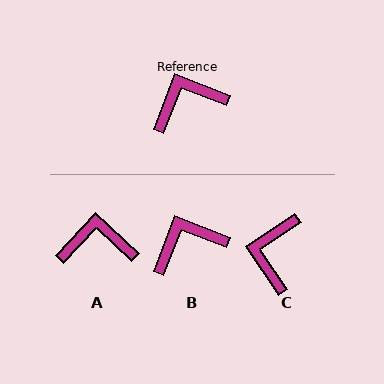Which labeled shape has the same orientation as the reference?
B.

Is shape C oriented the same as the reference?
No, it is off by about 55 degrees.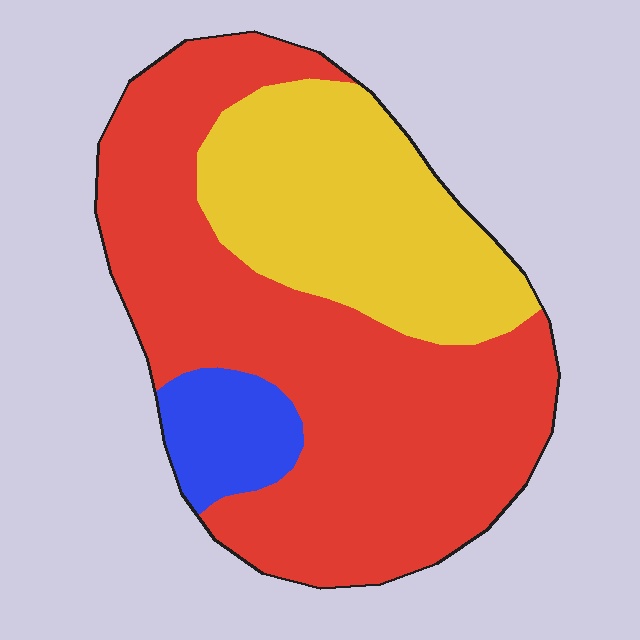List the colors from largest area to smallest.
From largest to smallest: red, yellow, blue.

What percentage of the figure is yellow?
Yellow covers about 30% of the figure.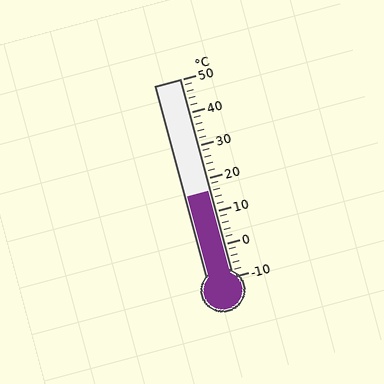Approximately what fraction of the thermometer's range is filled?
The thermometer is filled to approximately 45% of its range.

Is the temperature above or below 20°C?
The temperature is below 20°C.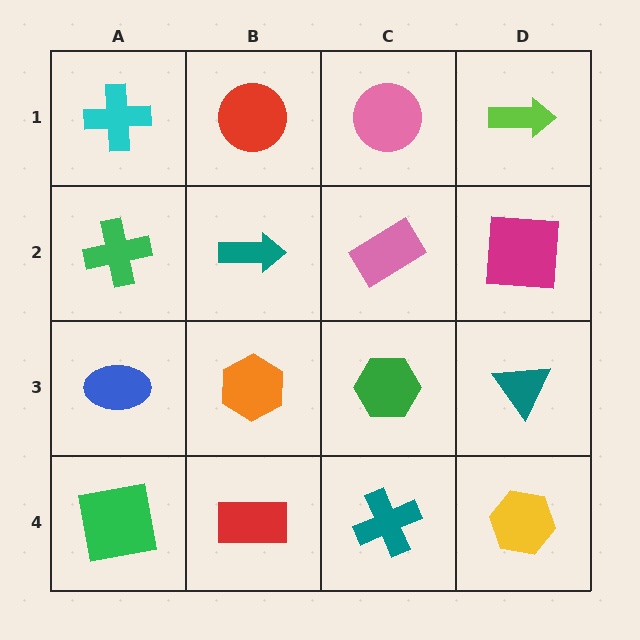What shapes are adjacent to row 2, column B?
A red circle (row 1, column B), an orange hexagon (row 3, column B), a green cross (row 2, column A), a pink rectangle (row 2, column C).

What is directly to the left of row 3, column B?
A blue ellipse.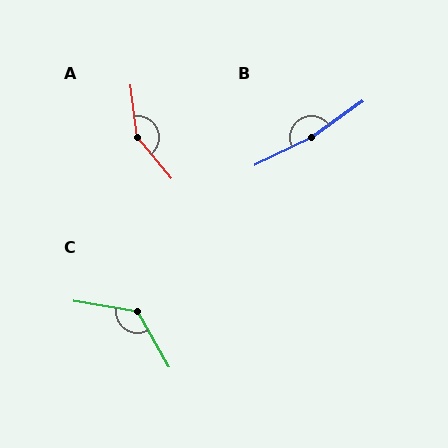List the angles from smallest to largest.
C (129°), A (148°), B (170°).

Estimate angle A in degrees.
Approximately 148 degrees.